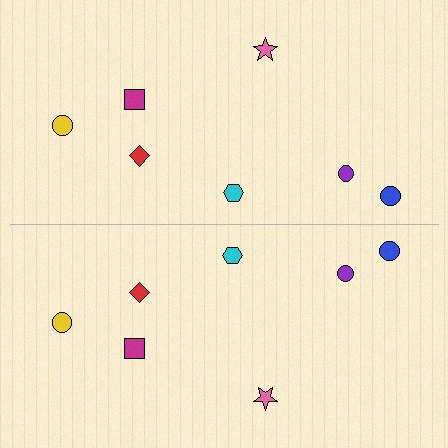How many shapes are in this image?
There are 14 shapes in this image.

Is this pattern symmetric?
Yes, this pattern has bilateral (reflection) symmetry.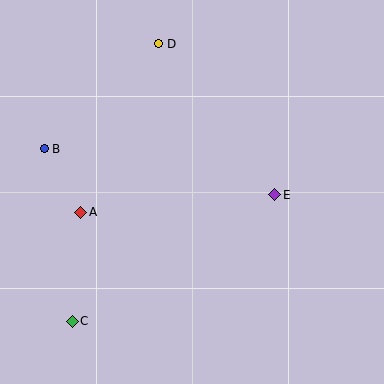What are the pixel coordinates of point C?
Point C is at (72, 321).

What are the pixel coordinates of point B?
Point B is at (44, 149).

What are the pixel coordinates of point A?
Point A is at (81, 212).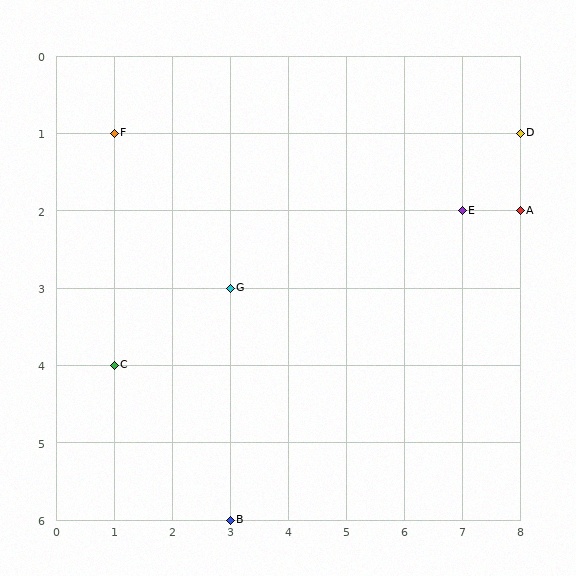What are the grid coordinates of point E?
Point E is at grid coordinates (7, 2).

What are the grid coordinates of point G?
Point G is at grid coordinates (3, 3).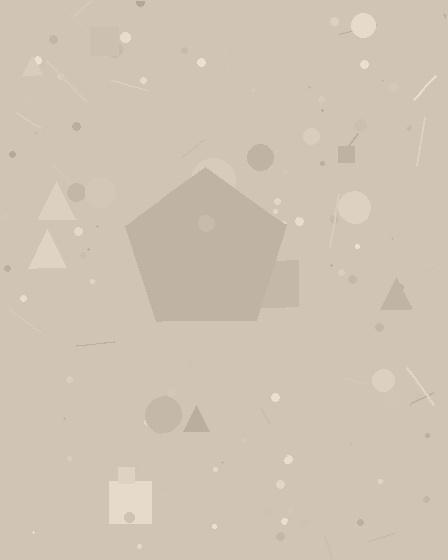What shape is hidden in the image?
A pentagon is hidden in the image.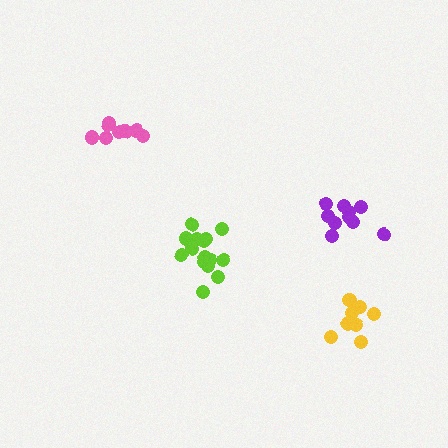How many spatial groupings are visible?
There are 4 spatial groupings.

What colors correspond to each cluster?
The clusters are colored: pink, purple, yellow, lime.